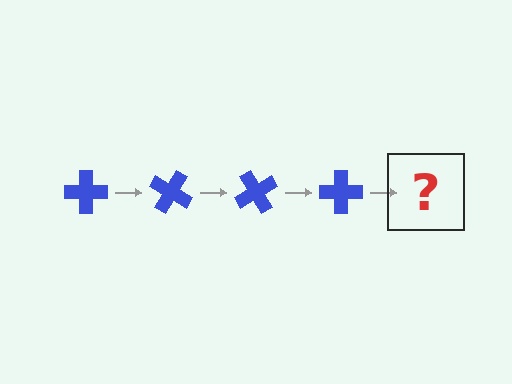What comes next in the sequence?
The next element should be a blue cross rotated 120 degrees.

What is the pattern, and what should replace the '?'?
The pattern is that the cross rotates 30 degrees each step. The '?' should be a blue cross rotated 120 degrees.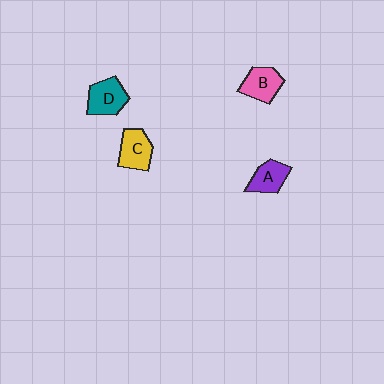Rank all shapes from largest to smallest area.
From largest to smallest: D (teal), C (yellow), B (pink), A (purple).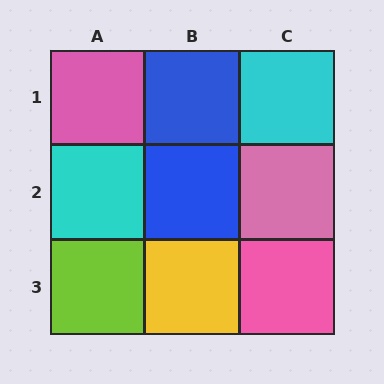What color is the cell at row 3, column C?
Pink.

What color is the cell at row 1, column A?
Pink.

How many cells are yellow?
1 cell is yellow.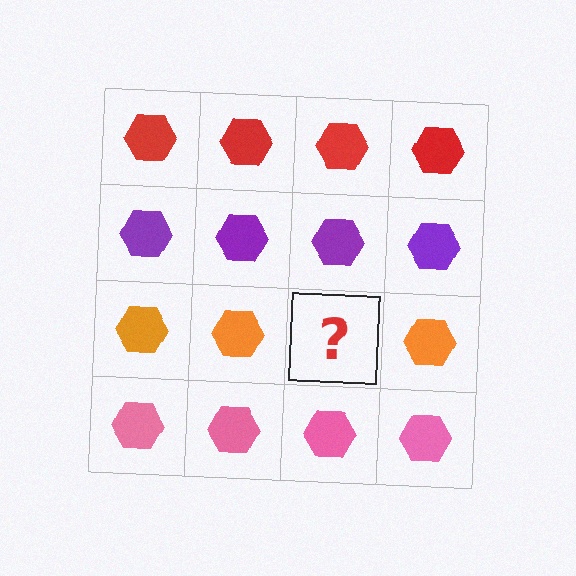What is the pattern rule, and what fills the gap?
The rule is that each row has a consistent color. The gap should be filled with an orange hexagon.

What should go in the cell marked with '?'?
The missing cell should contain an orange hexagon.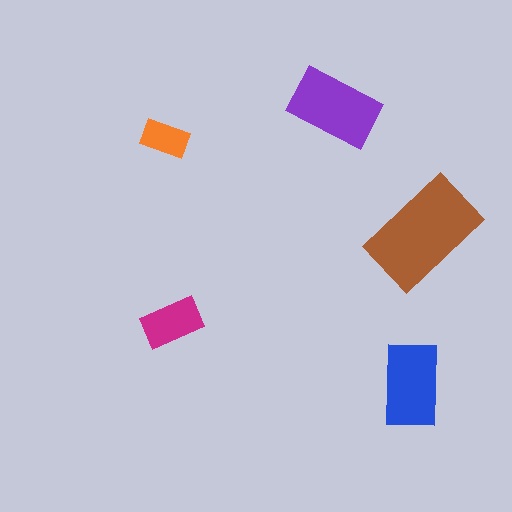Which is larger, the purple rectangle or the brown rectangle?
The brown one.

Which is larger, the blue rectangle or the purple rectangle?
The purple one.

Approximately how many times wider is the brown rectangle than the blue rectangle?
About 1.5 times wider.